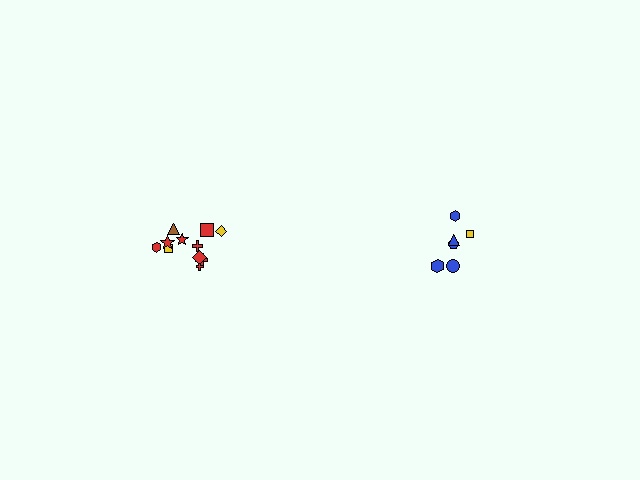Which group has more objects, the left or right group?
The left group.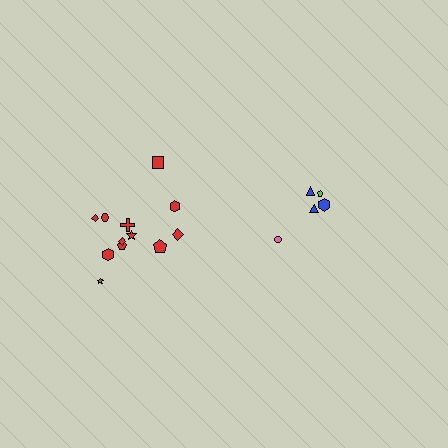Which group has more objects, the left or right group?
The left group.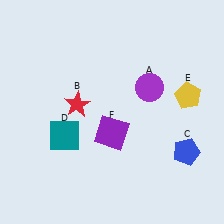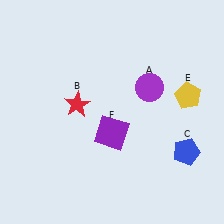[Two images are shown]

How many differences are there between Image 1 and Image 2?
There is 1 difference between the two images.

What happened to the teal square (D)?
The teal square (D) was removed in Image 2. It was in the bottom-left area of Image 1.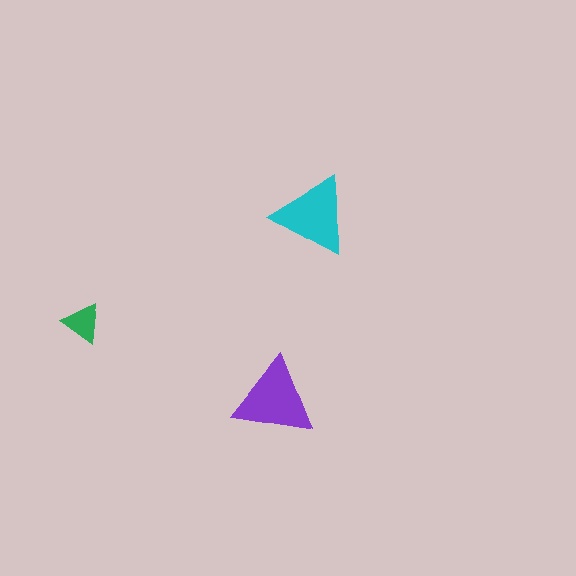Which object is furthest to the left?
The green triangle is leftmost.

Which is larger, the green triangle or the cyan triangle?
The cyan one.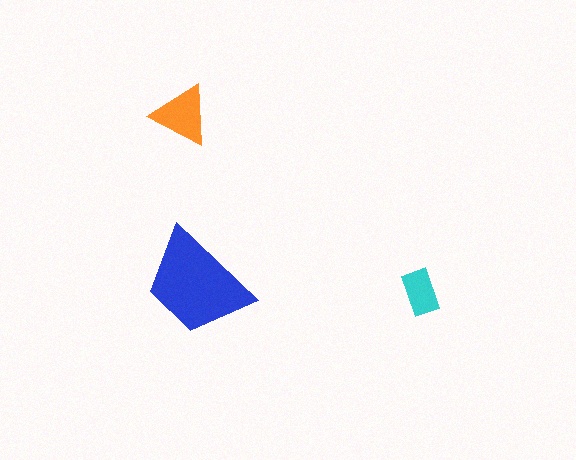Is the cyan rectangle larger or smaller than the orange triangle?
Smaller.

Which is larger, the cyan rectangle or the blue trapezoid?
The blue trapezoid.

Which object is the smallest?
The cyan rectangle.